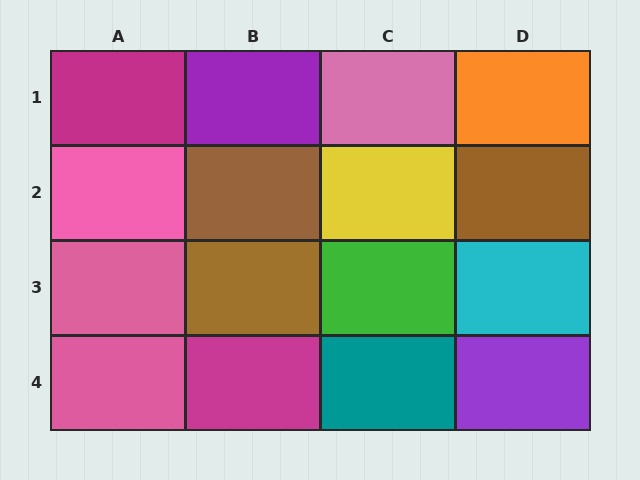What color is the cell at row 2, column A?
Pink.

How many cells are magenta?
2 cells are magenta.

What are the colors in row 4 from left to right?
Pink, magenta, teal, purple.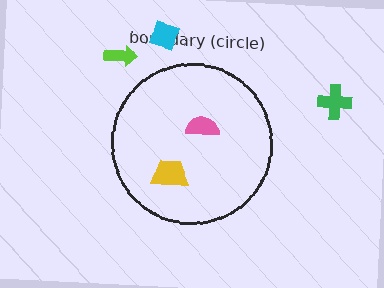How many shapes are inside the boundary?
2 inside, 3 outside.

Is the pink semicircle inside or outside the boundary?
Inside.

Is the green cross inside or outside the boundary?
Outside.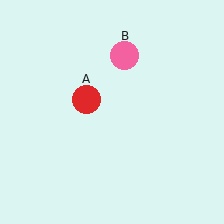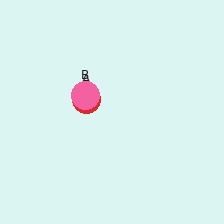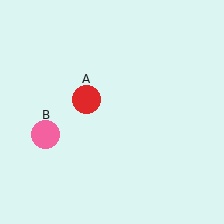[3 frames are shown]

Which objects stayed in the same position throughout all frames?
Red circle (object A) remained stationary.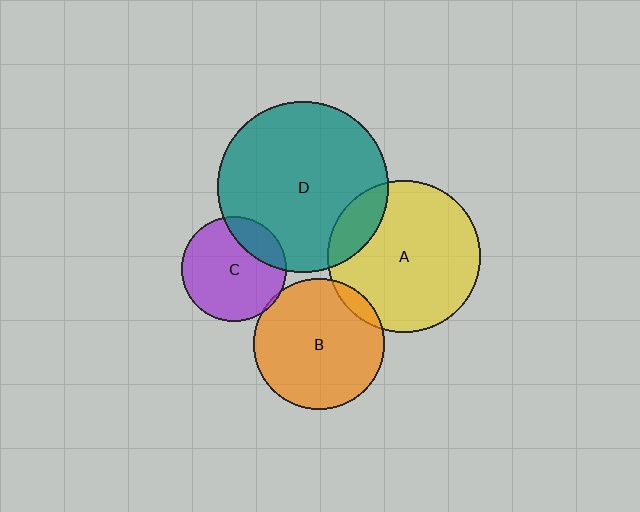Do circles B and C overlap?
Yes.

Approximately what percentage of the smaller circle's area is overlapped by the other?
Approximately 5%.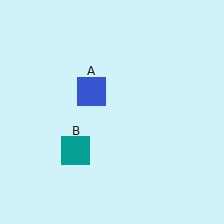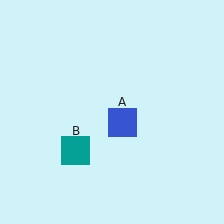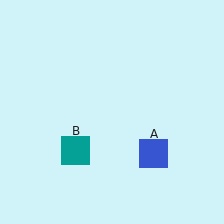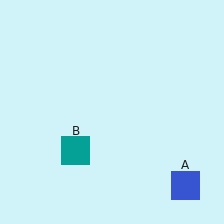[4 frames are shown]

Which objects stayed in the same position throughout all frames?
Teal square (object B) remained stationary.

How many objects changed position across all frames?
1 object changed position: blue square (object A).